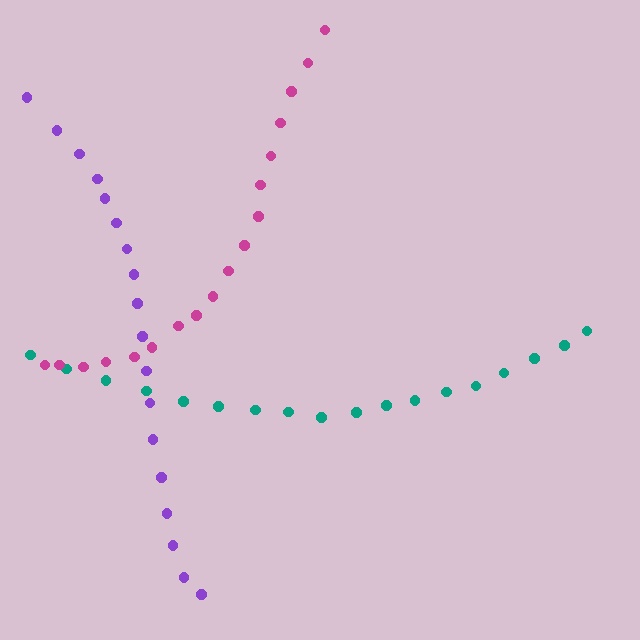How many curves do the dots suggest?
There are 3 distinct paths.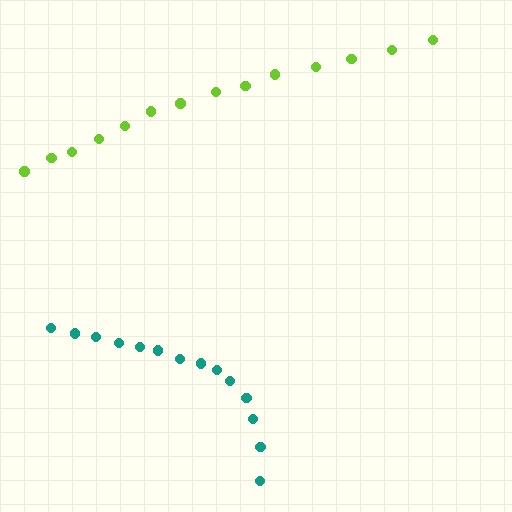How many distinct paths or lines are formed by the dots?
There are 2 distinct paths.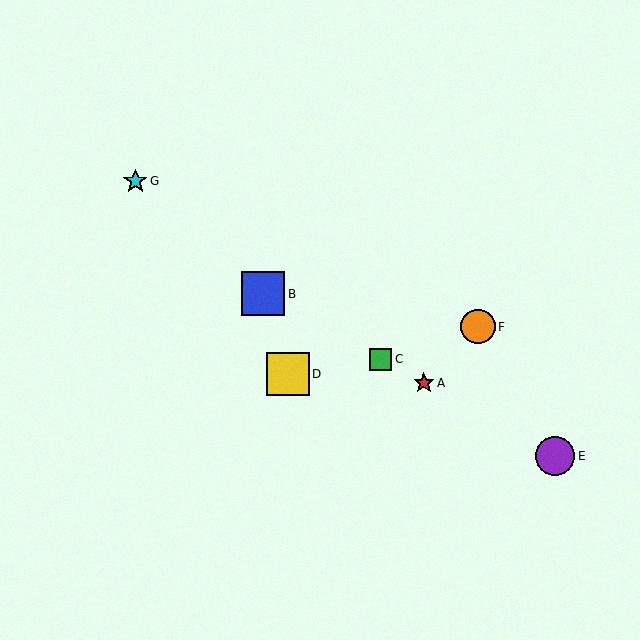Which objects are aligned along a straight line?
Objects A, B, C, E are aligned along a straight line.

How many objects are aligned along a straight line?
4 objects (A, B, C, E) are aligned along a straight line.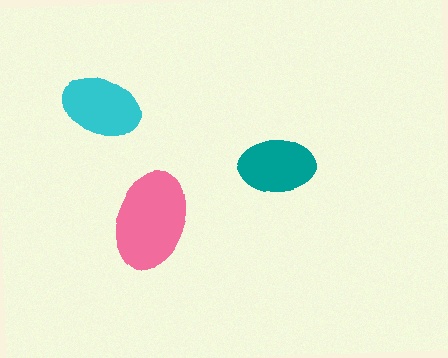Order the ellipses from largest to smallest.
the pink one, the cyan one, the teal one.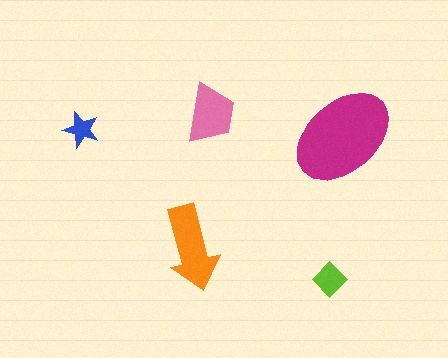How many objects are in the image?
There are 5 objects in the image.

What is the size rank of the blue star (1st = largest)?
5th.